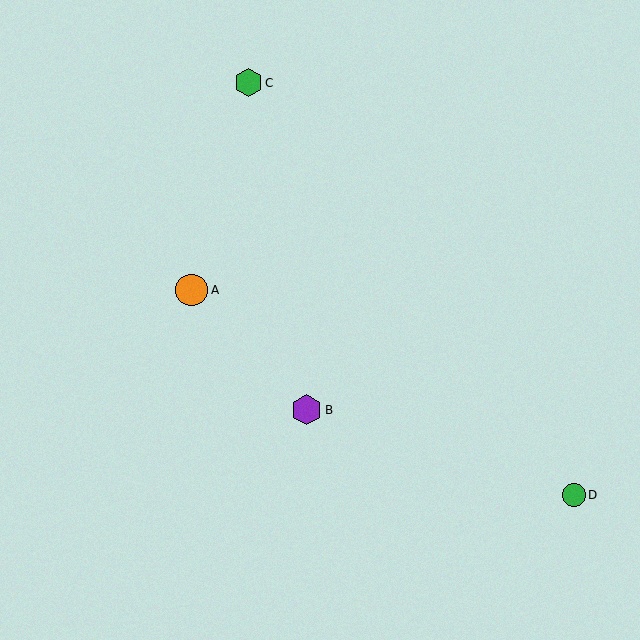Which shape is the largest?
The orange circle (labeled A) is the largest.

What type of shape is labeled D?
Shape D is a green circle.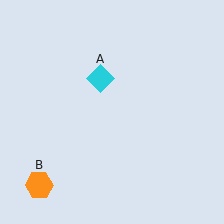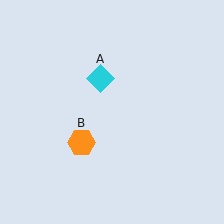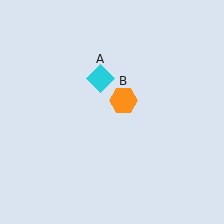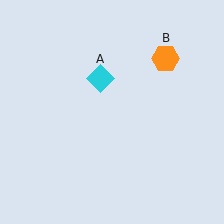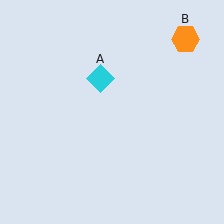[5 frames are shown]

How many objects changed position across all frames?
1 object changed position: orange hexagon (object B).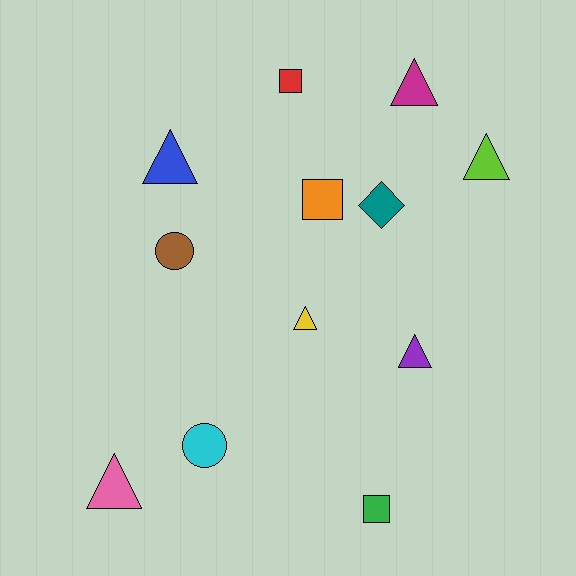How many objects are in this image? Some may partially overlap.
There are 12 objects.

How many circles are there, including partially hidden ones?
There are 2 circles.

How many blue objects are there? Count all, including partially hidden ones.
There is 1 blue object.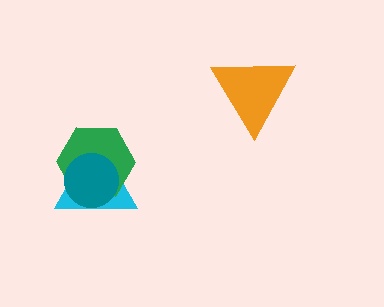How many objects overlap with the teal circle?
2 objects overlap with the teal circle.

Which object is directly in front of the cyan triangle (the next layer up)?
The green hexagon is directly in front of the cyan triangle.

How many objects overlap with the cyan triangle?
2 objects overlap with the cyan triangle.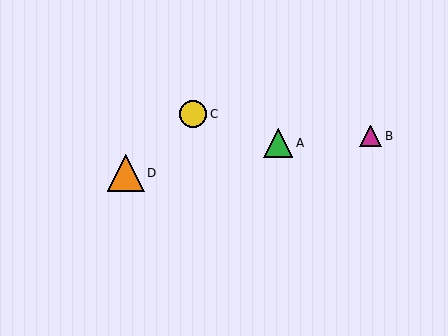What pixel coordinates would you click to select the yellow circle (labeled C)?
Click at (193, 114) to select the yellow circle C.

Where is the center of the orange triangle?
The center of the orange triangle is at (126, 173).